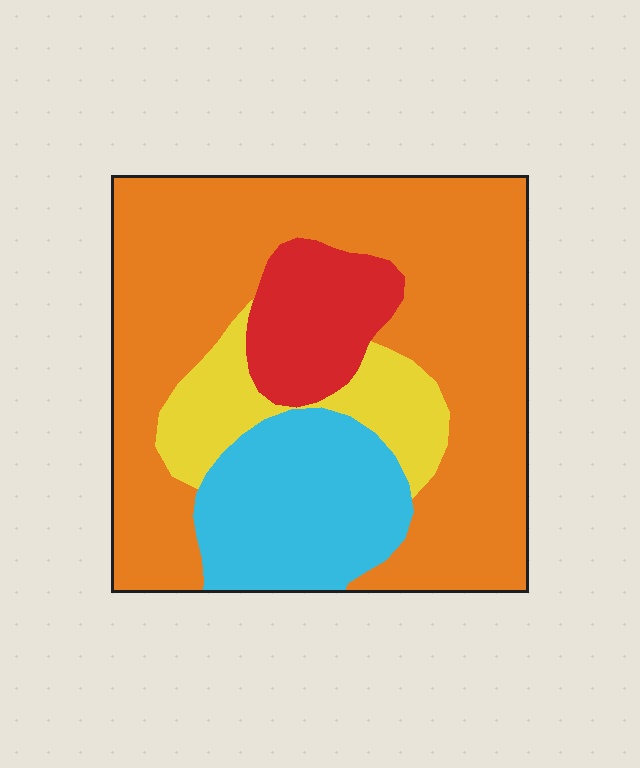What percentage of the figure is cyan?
Cyan takes up about one fifth (1/5) of the figure.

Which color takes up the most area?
Orange, at roughly 60%.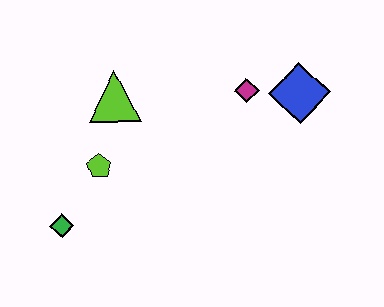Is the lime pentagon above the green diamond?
Yes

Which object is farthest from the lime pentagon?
The blue diamond is farthest from the lime pentagon.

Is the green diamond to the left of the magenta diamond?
Yes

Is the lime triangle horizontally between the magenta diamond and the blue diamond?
No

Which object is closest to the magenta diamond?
The blue diamond is closest to the magenta diamond.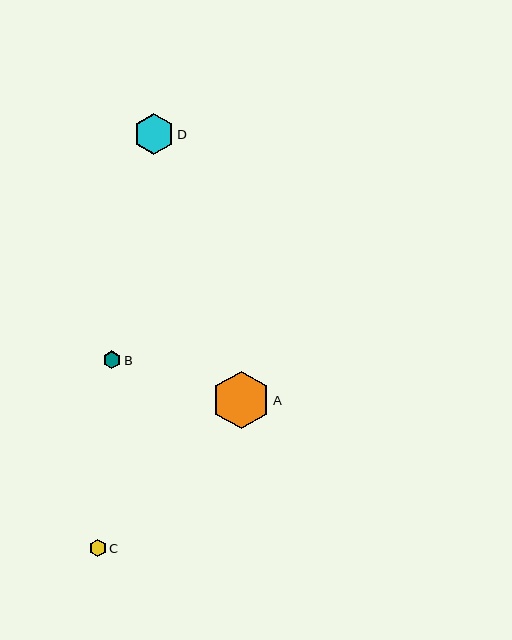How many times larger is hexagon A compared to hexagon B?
Hexagon A is approximately 3.2 times the size of hexagon B.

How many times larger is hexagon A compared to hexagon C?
Hexagon A is approximately 3.4 times the size of hexagon C.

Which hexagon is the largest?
Hexagon A is the largest with a size of approximately 58 pixels.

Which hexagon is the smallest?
Hexagon C is the smallest with a size of approximately 17 pixels.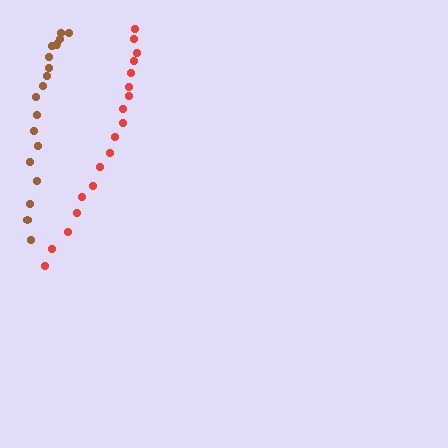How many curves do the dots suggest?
There are 2 distinct paths.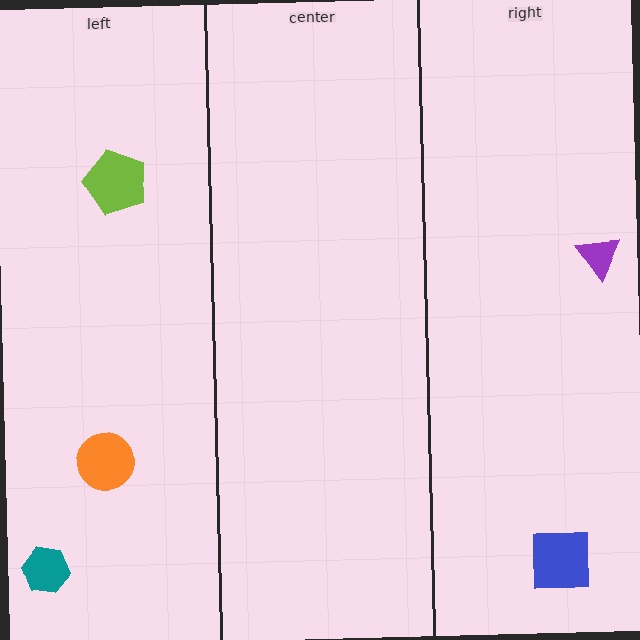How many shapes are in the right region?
2.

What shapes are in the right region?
The purple triangle, the blue square.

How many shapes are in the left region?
3.